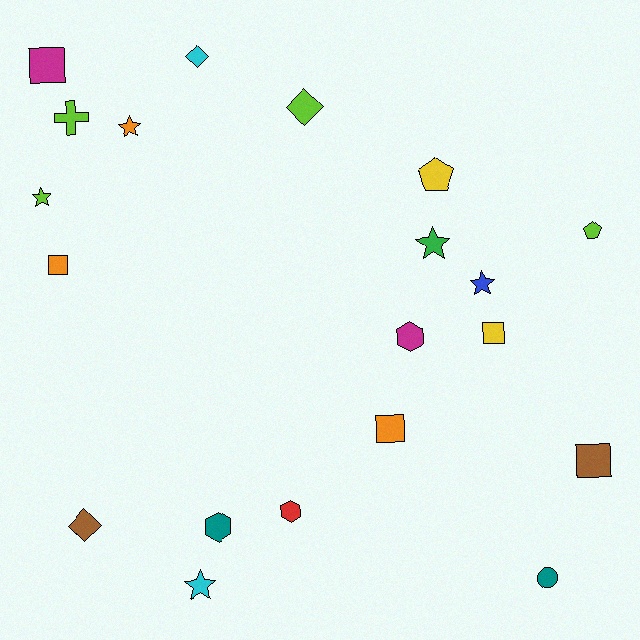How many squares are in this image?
There are 5 squares.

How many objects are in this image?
There are 20 objects.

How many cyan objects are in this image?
There are 2 cyan objects.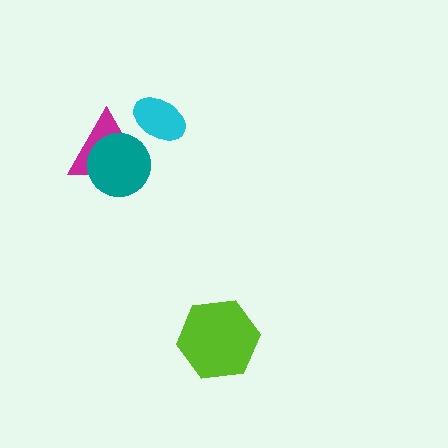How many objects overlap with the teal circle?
1 object overlaps with the teal circle.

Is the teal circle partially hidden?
No, no other shape covers it.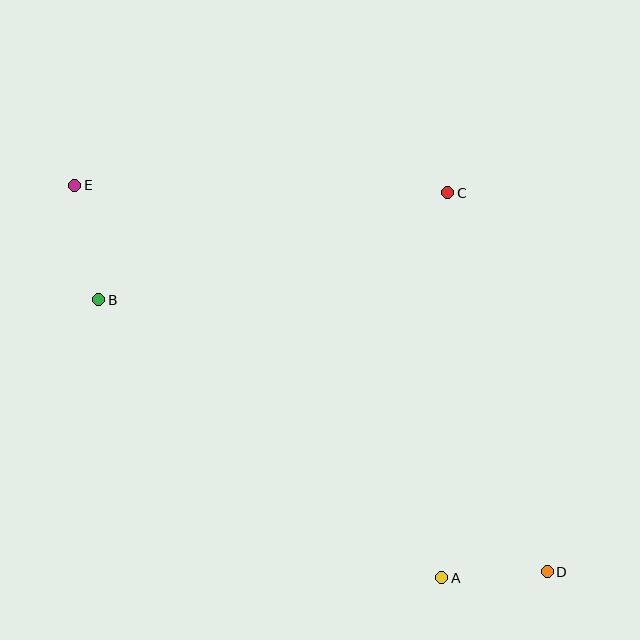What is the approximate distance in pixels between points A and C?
The distance between A and C is approximately 385 pixels.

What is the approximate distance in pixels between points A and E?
The distance between A and E is approximately 537 pixels.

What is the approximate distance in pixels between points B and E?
The distance between B and E is approximately 117 pixels.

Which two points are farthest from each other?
Points D and E are farthest from each other.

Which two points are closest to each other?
Points A and D are closest to each other.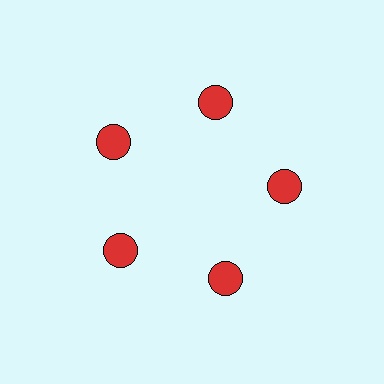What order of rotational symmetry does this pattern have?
This pattern has 5-fold rotational symmetry.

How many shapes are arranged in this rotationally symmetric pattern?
There are 5 shapes, arranged in 5 groups of 1.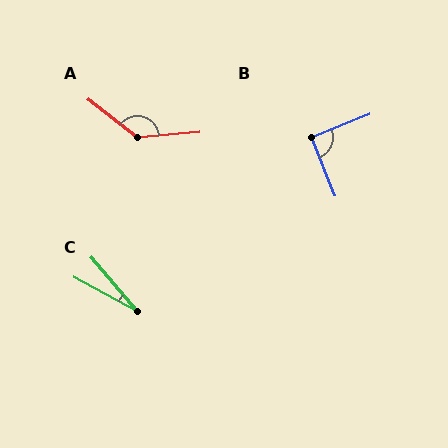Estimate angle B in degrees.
Approximately 90 degrees.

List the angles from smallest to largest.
C (21°), B (90°), A (137°).